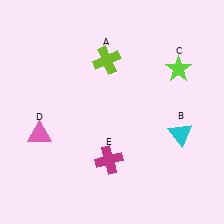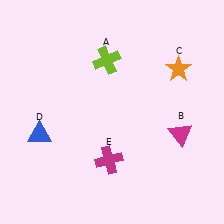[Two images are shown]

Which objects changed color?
B changed from cyan to magenta. C changed from lime to orange. D changed from pink to blue.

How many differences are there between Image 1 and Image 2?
There are 3 differences between the two images.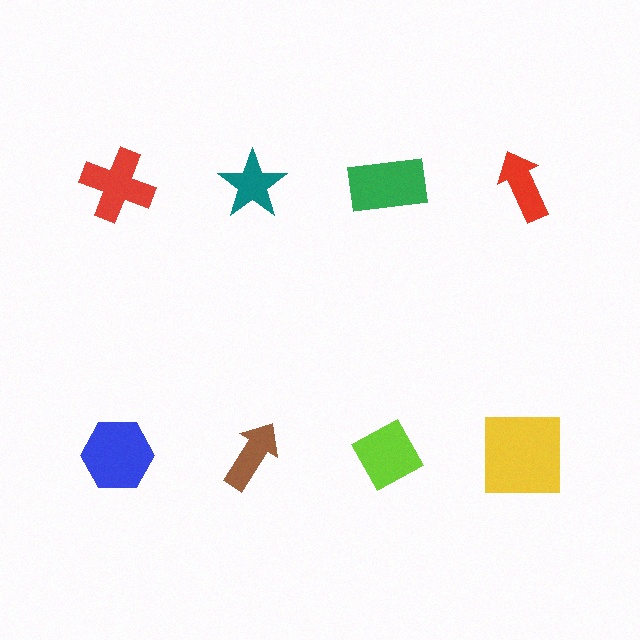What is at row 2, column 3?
A lime diamond.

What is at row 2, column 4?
A yellow square.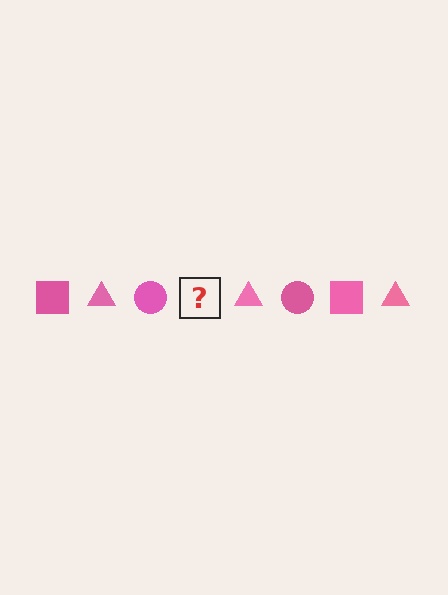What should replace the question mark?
The question mark should be replaced with a pink square.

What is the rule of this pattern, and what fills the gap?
The rule is that the pattern cycles through square, triangle, circle shapes in pink. The gap should be filled with a pink square.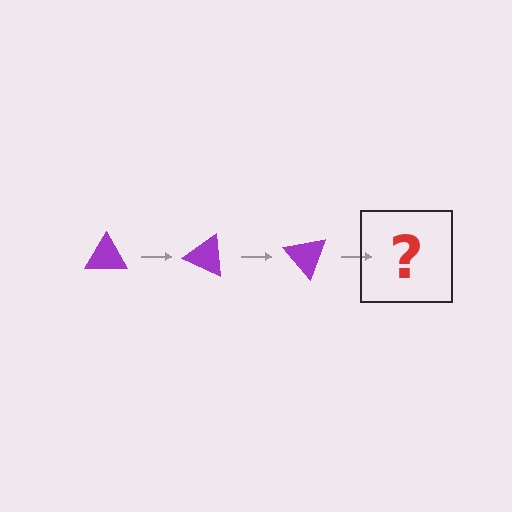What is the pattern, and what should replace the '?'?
The pattern is that the triangle rotates 25 degrees each step. The '?' should be a purple triangle rotated 75 degrees.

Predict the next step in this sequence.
The next step is a purple triangle rotated 75 degrees.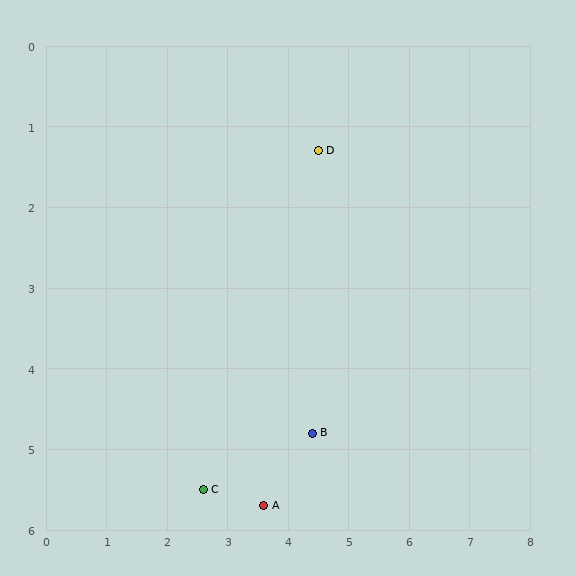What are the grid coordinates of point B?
Point B is at approximately (4.4, 4.8).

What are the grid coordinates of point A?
Point A is at approximately (3.6, 5.7).